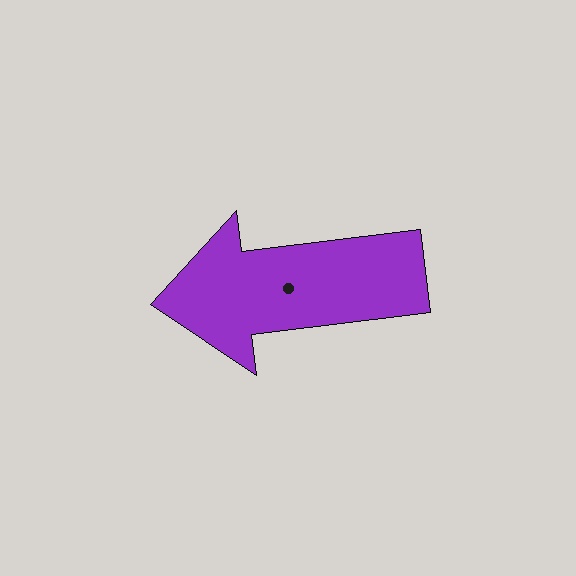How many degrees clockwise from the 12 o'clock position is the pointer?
Approximately 263 degrees.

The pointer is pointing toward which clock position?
Roughly 9 o'clock.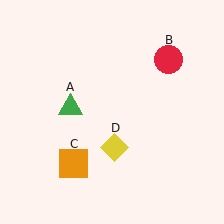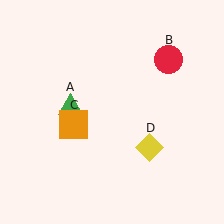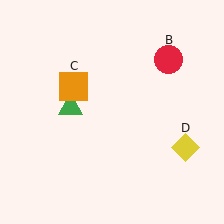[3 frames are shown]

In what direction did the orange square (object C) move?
The orange square (object C) moved up.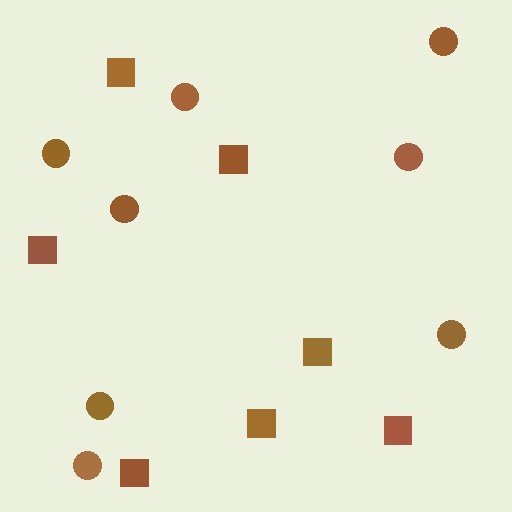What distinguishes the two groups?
There are 2 groups: one group of circles (8) and one group of squares (7).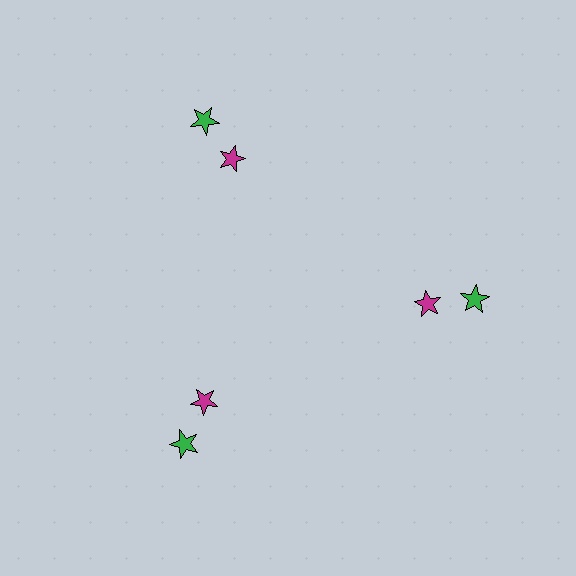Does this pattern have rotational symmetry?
Yes, this pattern has 3-fold rotational symmetry. It looks the same after rotating 120 degrees around the center.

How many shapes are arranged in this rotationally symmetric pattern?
There are 6 shapes, arranged in 3 groups of 2.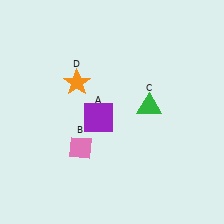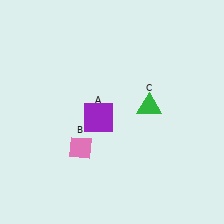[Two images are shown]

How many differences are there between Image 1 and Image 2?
There is 1 difference between the two images.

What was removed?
The orange star (D) was removed in Image 2.